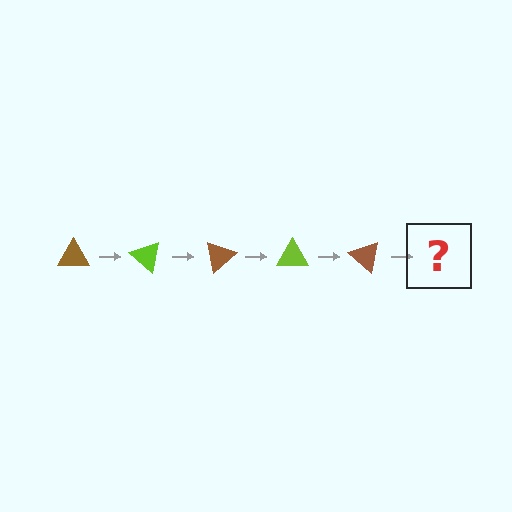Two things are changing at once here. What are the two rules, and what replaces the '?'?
The two rules are that it rotates 40 degrees each step and the color cycles through brown and lime. The '?' should be a lime triangle, rotated 200 degrees from the start.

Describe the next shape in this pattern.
It should be a lime triangle, rotated 200 degrees from the start.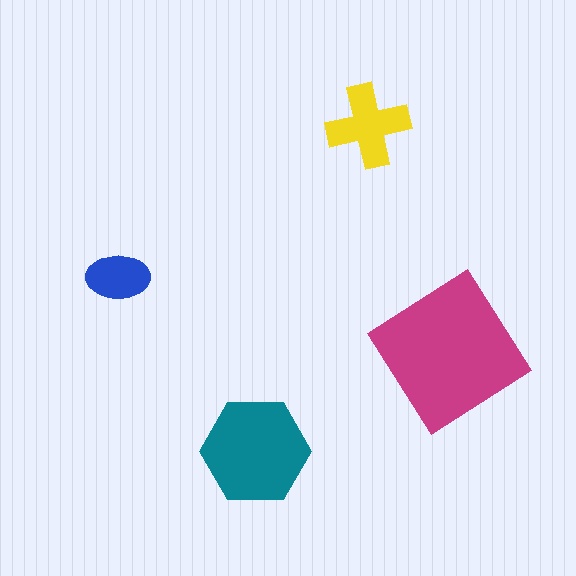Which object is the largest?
The magenta diamond.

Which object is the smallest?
The blue ellipse.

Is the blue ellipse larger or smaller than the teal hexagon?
Smaller.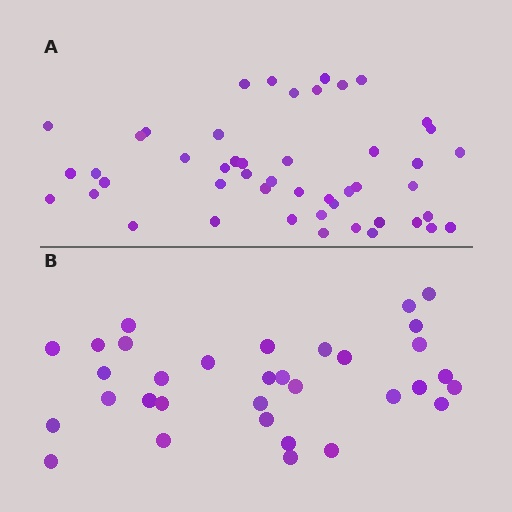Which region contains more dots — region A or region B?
Region A (the top region) has more dots.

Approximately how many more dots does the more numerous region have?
Region A has approximately 15 more dots than region B.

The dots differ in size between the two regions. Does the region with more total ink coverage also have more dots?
No. Region B has more total ink coverage because its dots are larger, but region A actually contains more individual dots. Total area can be misleading — the number of items is what matters here.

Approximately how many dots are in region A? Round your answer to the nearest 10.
About 50 dots. (The exact count is 48, which rounds to 50.)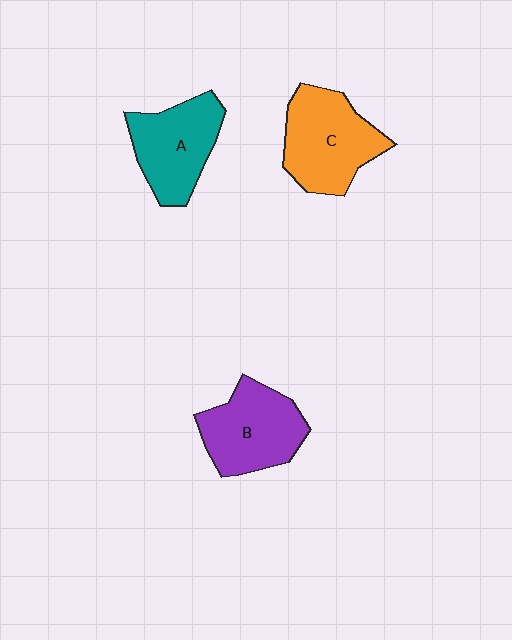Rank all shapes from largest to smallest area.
From largest to smallest: C (orange), B (purple), A (teal).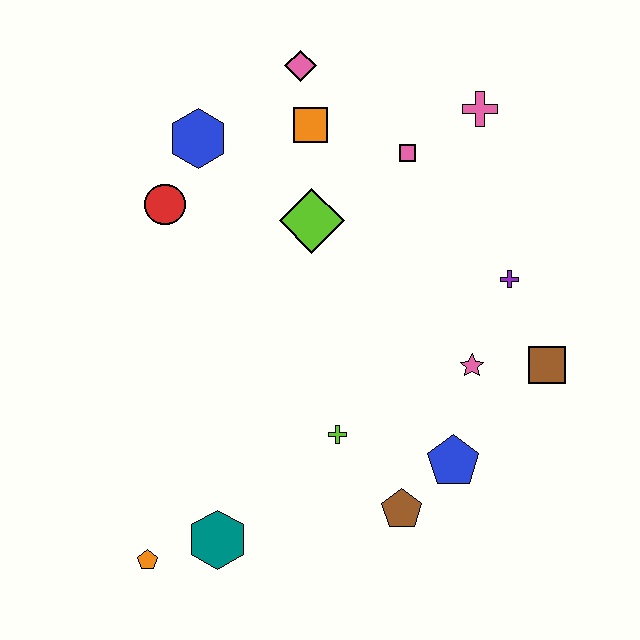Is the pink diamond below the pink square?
No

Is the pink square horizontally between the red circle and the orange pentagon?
No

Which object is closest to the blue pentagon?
The brown pentagon is closest to the blue pentagon.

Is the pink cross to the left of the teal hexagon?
No